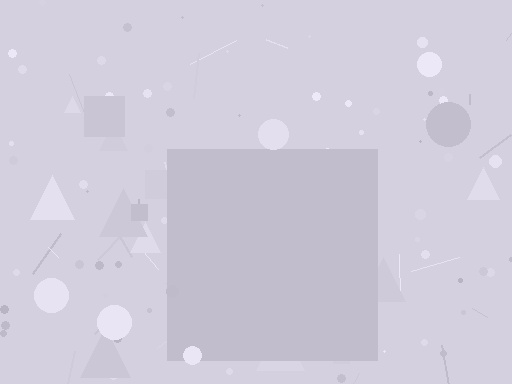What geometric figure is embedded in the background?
A square is embedded in the background.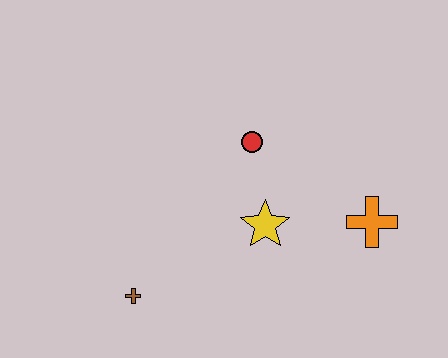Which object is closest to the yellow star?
The red circle is closest to the yellow star.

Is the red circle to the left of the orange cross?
Yes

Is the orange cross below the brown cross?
No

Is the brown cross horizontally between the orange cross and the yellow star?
No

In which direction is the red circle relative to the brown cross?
The red circle is above the brown cross.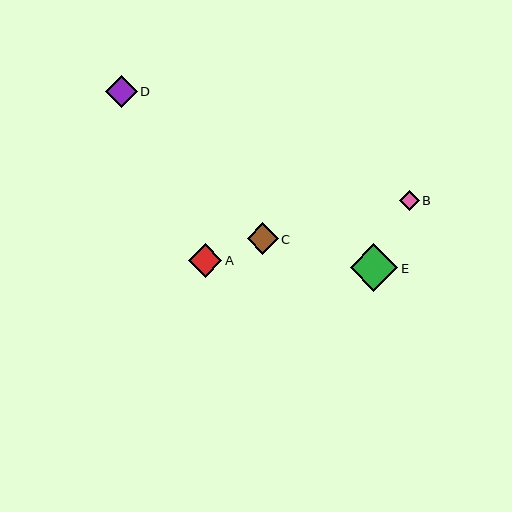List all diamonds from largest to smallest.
From largest to smallest: E, A, D, C, B.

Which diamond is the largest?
Diamond E is the largest with a size of approximately 48 pixels.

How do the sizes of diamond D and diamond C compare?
Diamond D and diamond C are approximately the same size.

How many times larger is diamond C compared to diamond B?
Diamond C is approximately 1.6 times the size of diamond B.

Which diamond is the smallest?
Diamond B is the smallest with a size of approximately 20 pixels.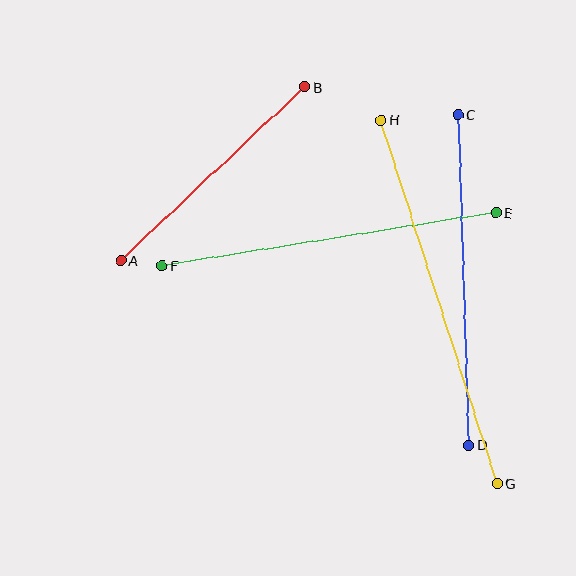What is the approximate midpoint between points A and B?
The midpoint is at approximately (213, 174) pixels.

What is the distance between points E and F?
The distance is approximately 338 pixels.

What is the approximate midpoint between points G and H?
The midpoint is at approximately (439, 302) pixels.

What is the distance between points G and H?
The distance is approximately 382 pixels.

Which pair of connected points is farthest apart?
Points G and H are farthest apart.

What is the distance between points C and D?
The distance is approximately 330 pixels.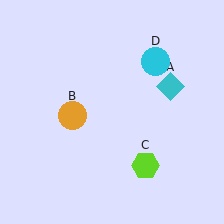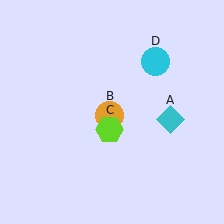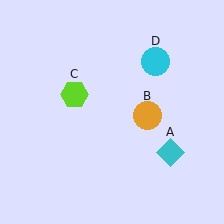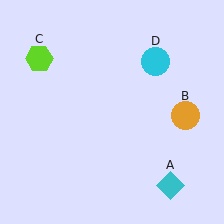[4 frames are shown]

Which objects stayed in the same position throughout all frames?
Cyan circle (object D) remained stationary.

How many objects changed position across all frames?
3 objects changed position: cyan diamond (object A), orange circle (object B), lime hexagon (object C).